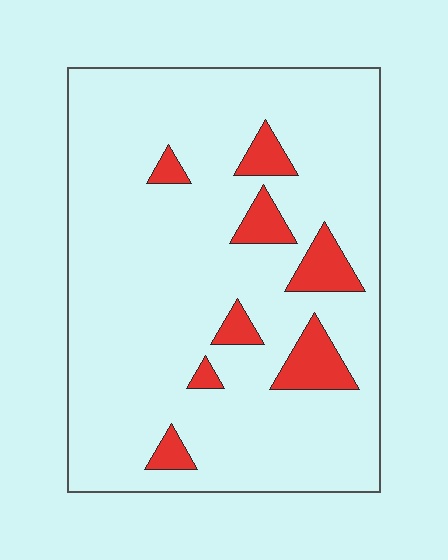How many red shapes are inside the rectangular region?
8.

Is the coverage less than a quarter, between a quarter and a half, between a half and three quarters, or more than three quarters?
Less than a quarter.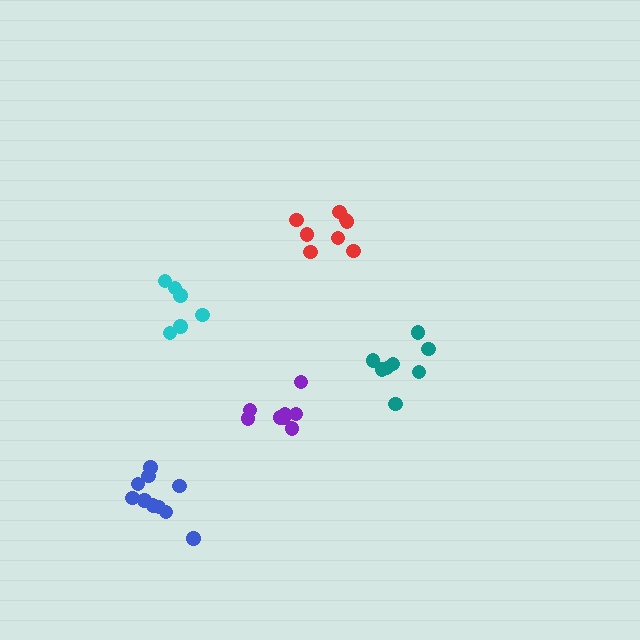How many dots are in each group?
Group 1: 8 dots, Group 2: 8 dots, Group 3: 10 dots, Group 4: 8 dots, Group 5: 6 dots (40 total).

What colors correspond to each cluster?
The clusters are colored: purple, red, blue, teal, cyan.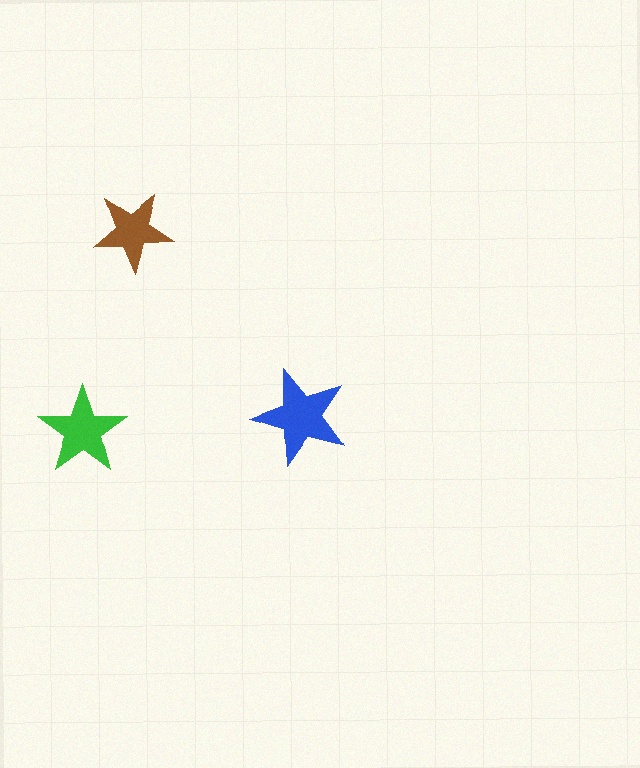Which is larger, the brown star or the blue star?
The blue one.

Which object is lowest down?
The green star is bottommost.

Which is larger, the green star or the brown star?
The green one.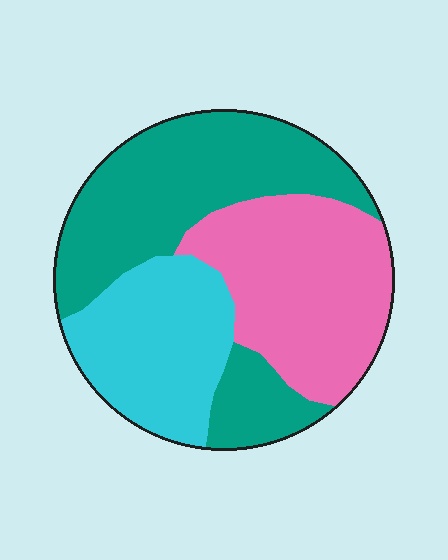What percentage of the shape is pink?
Pink takes up about one third (1/3) of the shape.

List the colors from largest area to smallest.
From largest to smallest: teal, pink, cyan.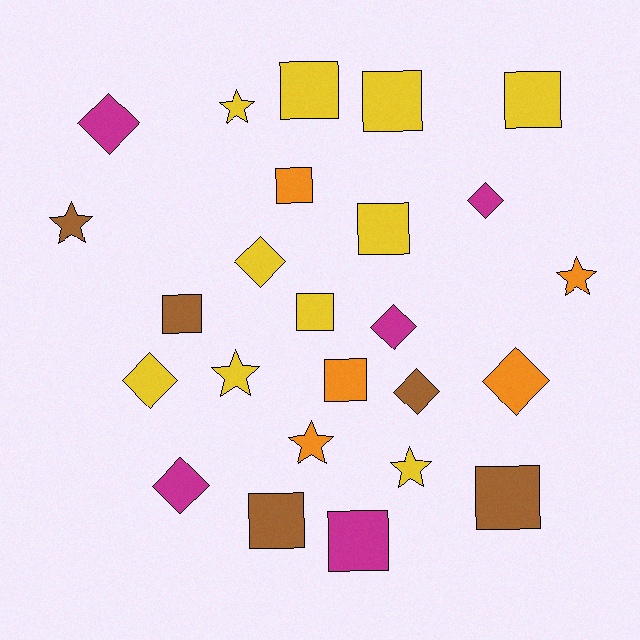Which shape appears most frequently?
Square, with 11 objects.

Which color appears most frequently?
Yellow, with 10 objects.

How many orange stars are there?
There are 2 orange stars.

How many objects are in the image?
There are 25 objects.